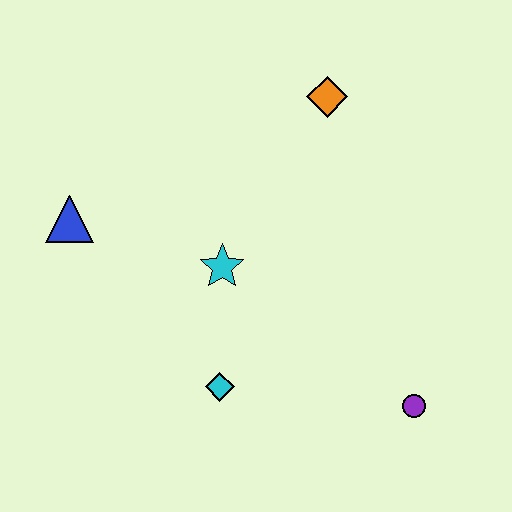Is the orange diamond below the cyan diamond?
No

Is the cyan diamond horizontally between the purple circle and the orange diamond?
No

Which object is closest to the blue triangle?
The cyan star is closest to the blue triangle.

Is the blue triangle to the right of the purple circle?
No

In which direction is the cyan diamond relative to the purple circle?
The cyan diamond is to the left of the purple circle.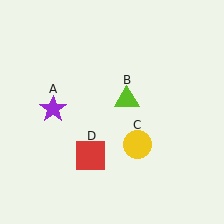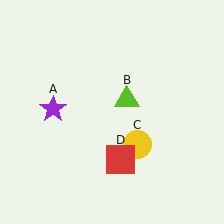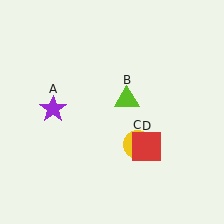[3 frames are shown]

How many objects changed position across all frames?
1 object changed position: red square (object D).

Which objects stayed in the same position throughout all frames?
Purple star (object A) and lime triangle (object B) and yellow circle (object C) remained stationary.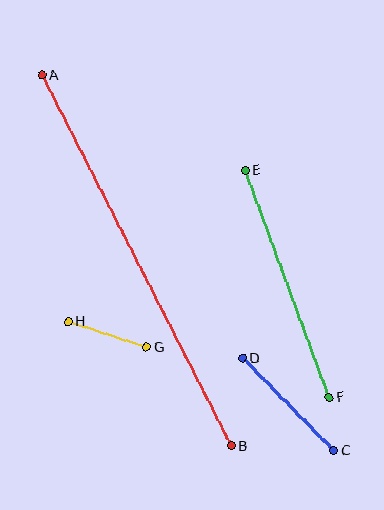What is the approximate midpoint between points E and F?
The midpoint is at approximately (287, 284) pixels.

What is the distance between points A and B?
The distance is approximately 416 pixels.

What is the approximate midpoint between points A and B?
The midpoint is at approximately (137, 260) pixels.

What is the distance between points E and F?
The distance is approximately 242 pixels.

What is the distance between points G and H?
The distance is approximately 82 pixels.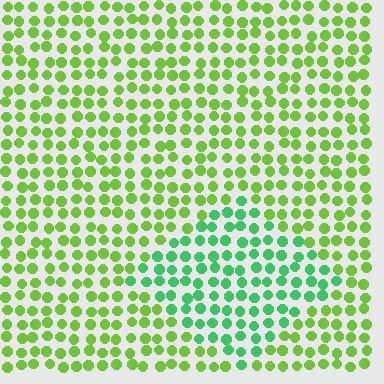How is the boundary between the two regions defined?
The boundary is defined purely by a slight shift in hue (about 41 degrees). Spacing, size, and orientation are identical on both sides.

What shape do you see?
I see a diamond.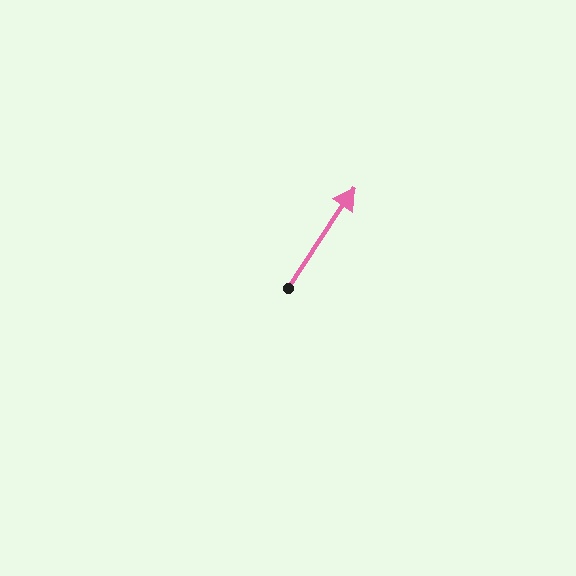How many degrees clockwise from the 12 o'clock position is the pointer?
Approximately 33 degrees.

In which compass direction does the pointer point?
Northeast.